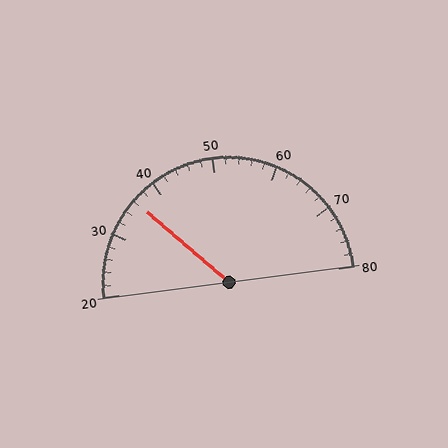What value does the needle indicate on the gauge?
The needle indicates approximately 36.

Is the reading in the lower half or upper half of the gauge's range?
The reading is in the lower half of the range (20 to 80).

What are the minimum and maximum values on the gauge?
The gauge ranges from 20 to 80.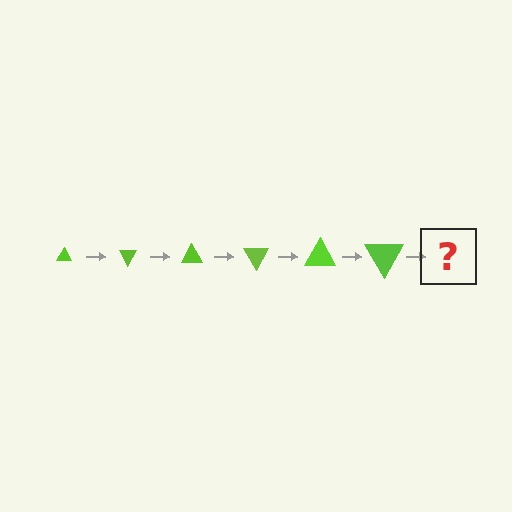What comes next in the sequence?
The next element should be a triangle, larger than the previous one and rotated 360 degrees from the start.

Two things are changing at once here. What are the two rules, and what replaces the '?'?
The two rules are that the triangle grows larger each step and it rotates 60 degrees each step. The '?' should be a triangle, larger than the previous one and rotated 360 degrees from the start.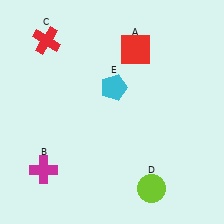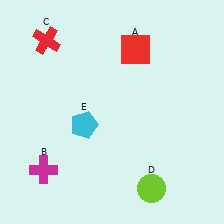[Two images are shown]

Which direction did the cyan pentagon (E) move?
The cyan pentagon (E) moved down.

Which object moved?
The cyan pentagon (E) moved down.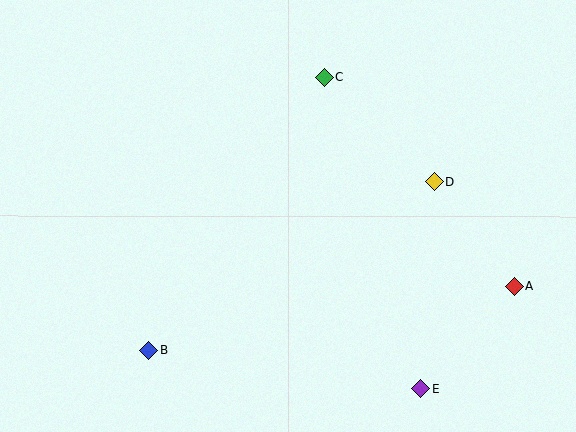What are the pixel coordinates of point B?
Point B is at (149, 350).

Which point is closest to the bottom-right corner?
Point A is closest to the bottom-right corner.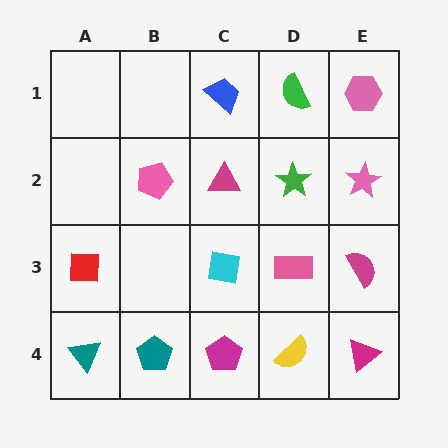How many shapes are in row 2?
4 shapes.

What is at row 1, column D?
A green semicircle.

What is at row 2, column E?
A pink star.